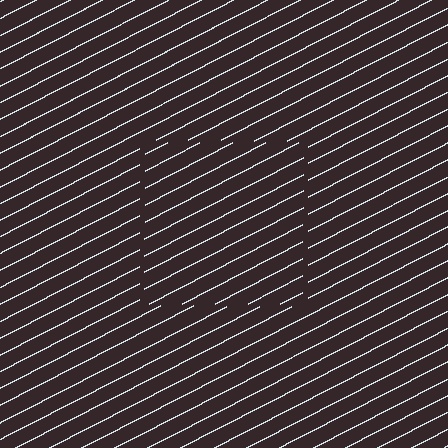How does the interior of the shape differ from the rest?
The interior of the shape contains the same grating, shifted by half a period — the contour is defined by the phase discontinuity where line-ends from the inner and outer gratings abut.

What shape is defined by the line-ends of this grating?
An illusory square. The interior of the shape contains the same grating, shifted by half a period — the contour is defined by the phase discontinuity where line-ends from the inner and outer gratings abut.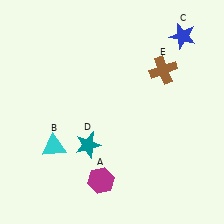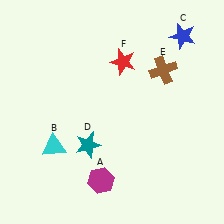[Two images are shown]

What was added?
A red star (F) was added in Image 2.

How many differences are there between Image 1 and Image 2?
There is 1 difference between the two images.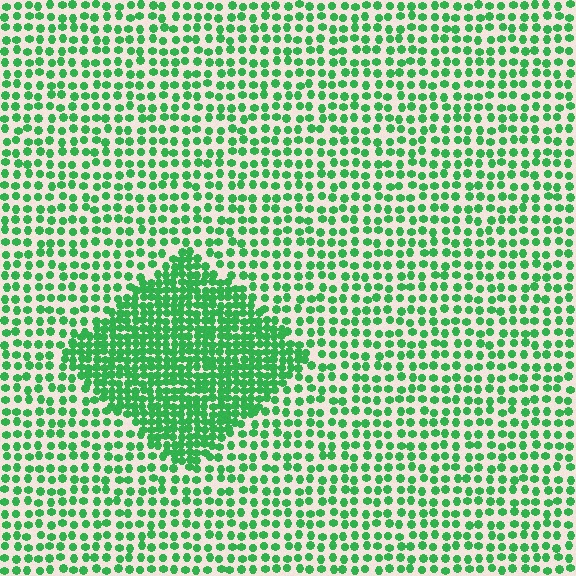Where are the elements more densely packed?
The elements are more densely packed inside the diamond boundary.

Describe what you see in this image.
The image contains small green elements arranged at two different densities. A diamond-shaped region is visible where the elements are more densely packed than the surrounding area.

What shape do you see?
I see a diamond.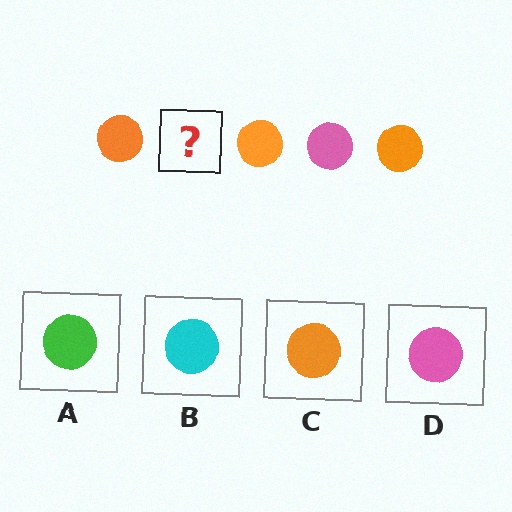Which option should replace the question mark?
Option D.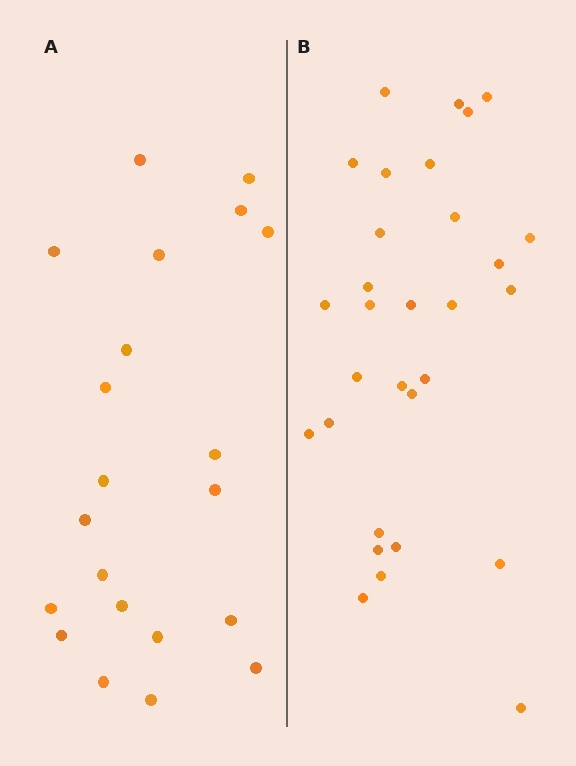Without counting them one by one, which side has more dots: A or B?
Region B (the right region) has more dots.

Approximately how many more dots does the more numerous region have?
Region B has roughly 8 or so more dots than region A.